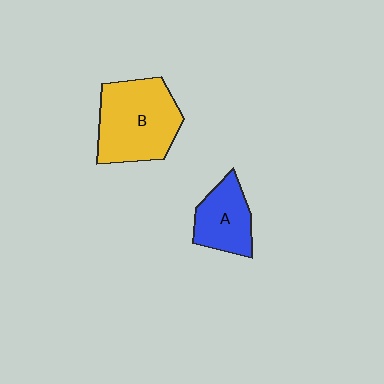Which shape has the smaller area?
Shape A (blue).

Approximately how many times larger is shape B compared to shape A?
Approximately 1.7 times.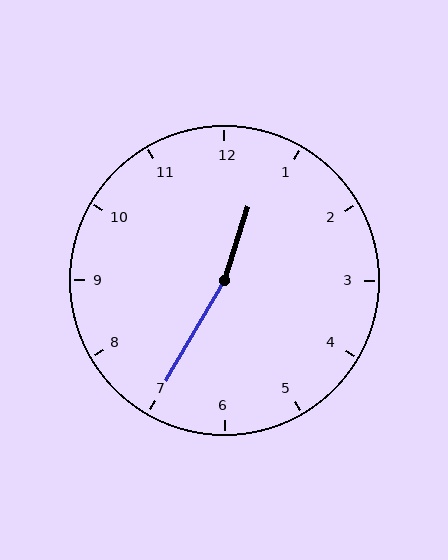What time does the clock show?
12:35.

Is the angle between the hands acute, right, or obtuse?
It is obtuse.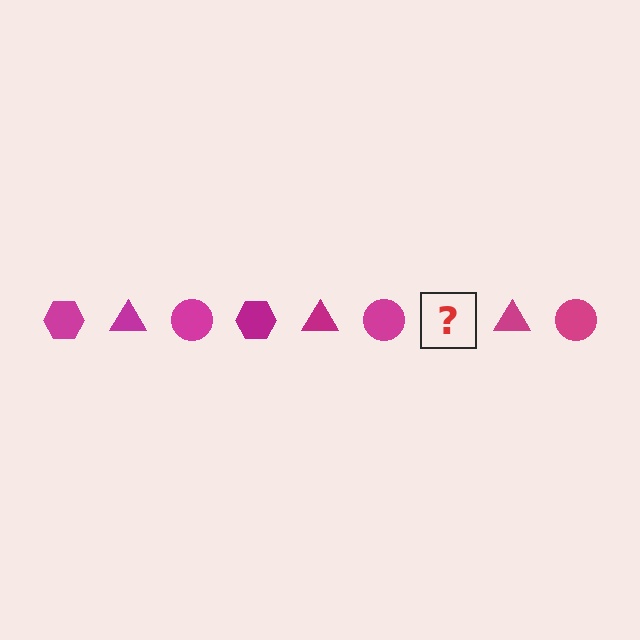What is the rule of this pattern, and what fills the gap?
The rule is that the pattern cycles through hexagon, triangle, circle shapes in magenta. The gap should be filled with a magenta hexagon.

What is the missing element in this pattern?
The missing element is a magenta hexagon.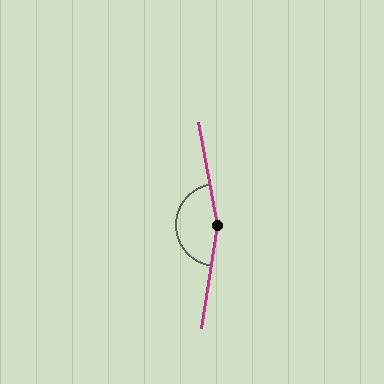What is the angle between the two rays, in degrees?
Approximately 161 degrees.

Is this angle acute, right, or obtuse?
It is obtuse.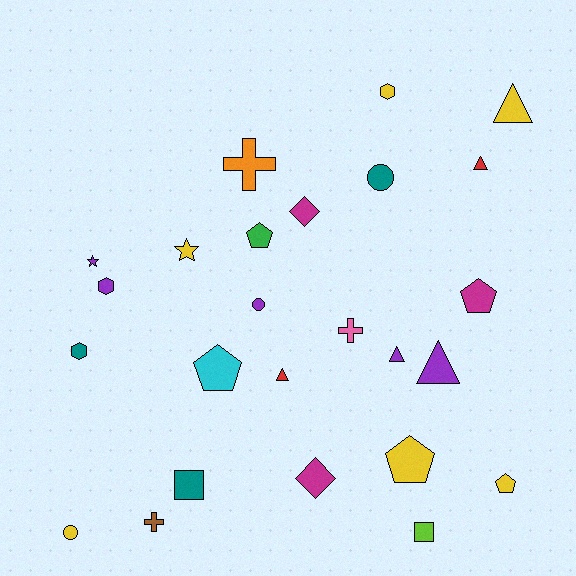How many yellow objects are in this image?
There are 6 yellow objects.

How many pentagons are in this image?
There are 5 pentagons.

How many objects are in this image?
There are 25 objects.